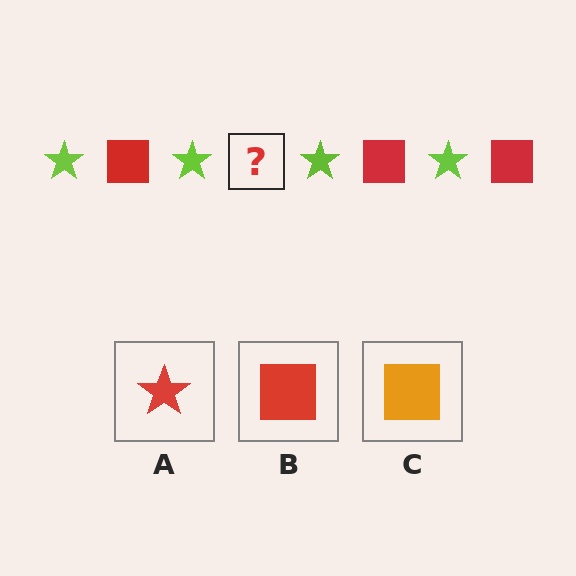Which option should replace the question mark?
Option B.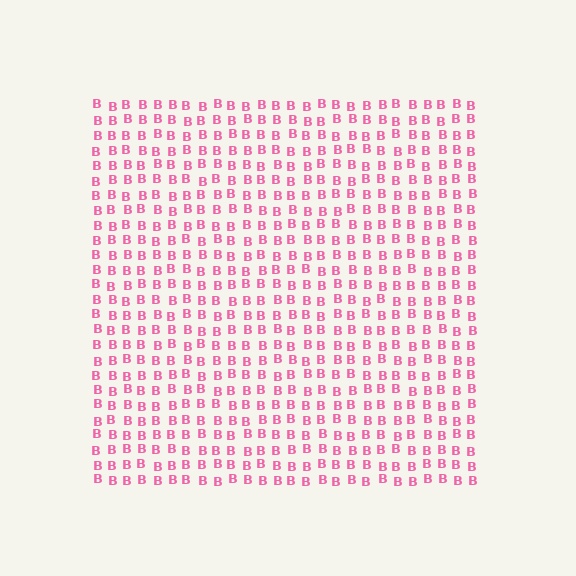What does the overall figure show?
The overall figure shows a square.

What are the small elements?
The small elements are letter B's.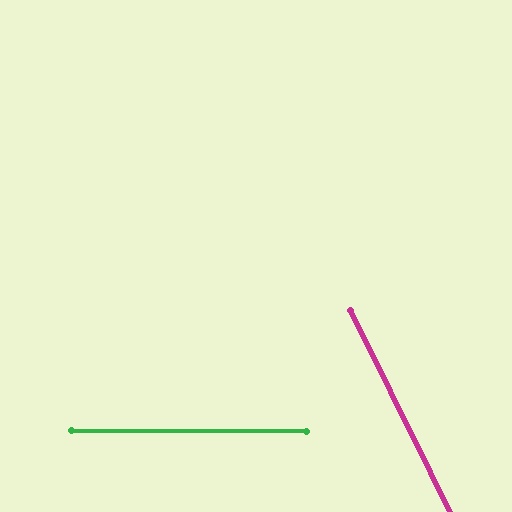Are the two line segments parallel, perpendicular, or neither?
Neither parallel nor perpendicular — they differ by about 64°.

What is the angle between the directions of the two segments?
Approximately 64 degrees.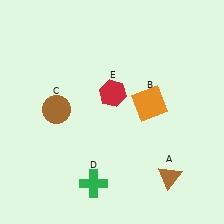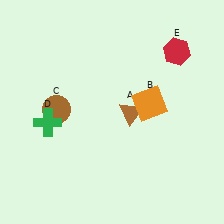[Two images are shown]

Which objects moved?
The objects that moved are: the brown triangle (A), the green cross (D), the red hexagon (E).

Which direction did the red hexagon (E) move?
The red hexagon (E) moved right.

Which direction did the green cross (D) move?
The green cross (D) moved up.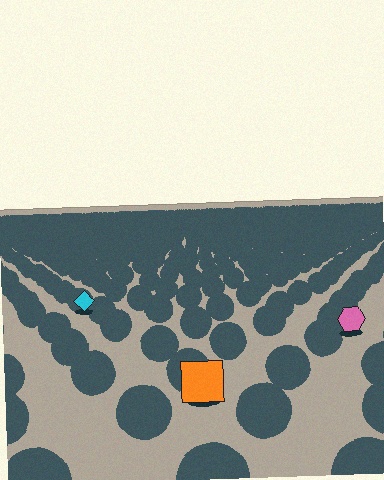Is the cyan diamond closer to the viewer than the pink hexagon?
No. The pink hexagon is closer — you can tell from the texture gradient: the ground texture is coarser near it.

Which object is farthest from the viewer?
The cyan diamond is farthest from the viewer. It appears smaller and the ground texture around it is denser.